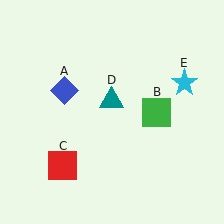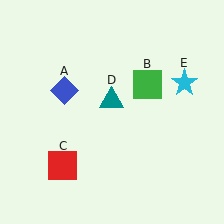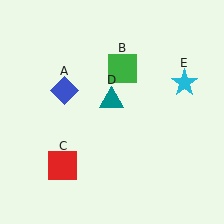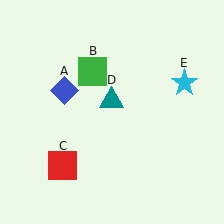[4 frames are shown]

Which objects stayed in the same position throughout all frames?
Blue diamond (object A) and red square (object C) and teal triangle (object D) and cyan star (object E) remained stationary.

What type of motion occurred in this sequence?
The green square (object B) rotated counterclockwise around the center of the scene.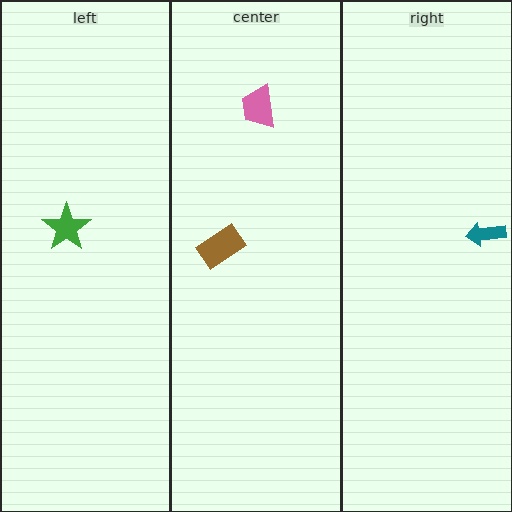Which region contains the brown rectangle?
The center region.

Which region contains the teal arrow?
The right region.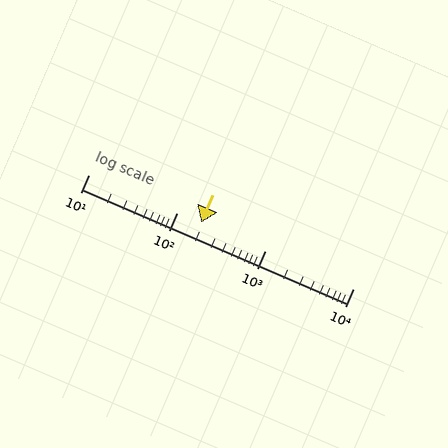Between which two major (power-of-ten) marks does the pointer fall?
The pointer is between 100 and 1000.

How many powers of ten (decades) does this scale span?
The scale spans 3 decades, from 10 to 10000.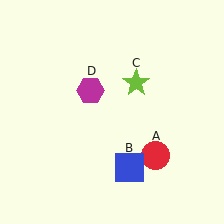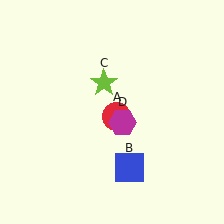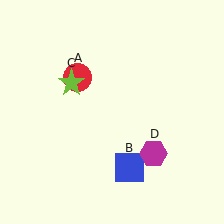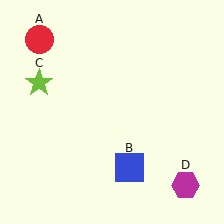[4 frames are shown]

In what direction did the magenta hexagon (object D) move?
The magenta hexagon (object D) moved down and to the right.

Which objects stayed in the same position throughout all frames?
Blue square (object B) remained stationary.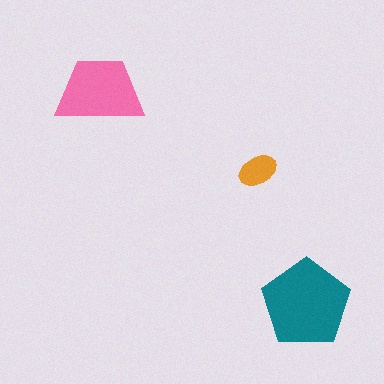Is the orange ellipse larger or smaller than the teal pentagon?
Smaller.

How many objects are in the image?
There are 3 objects in the image.